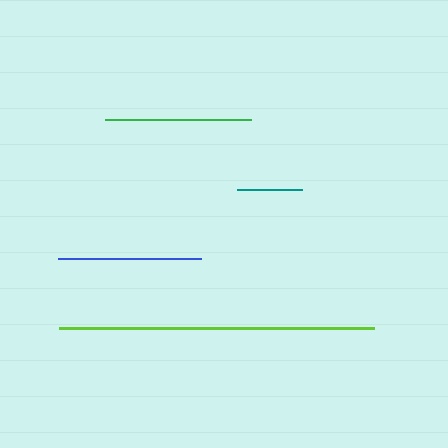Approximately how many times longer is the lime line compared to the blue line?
The lime line is approximately 2.2 times the length of the blue line.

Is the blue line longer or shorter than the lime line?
The lime line is longer than the blue line.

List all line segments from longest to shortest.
From longest to shortest: lime, green, blue, teal.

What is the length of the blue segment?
The blue segment is approximately 143 pixels long.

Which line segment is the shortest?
The teal line is the shortest at approximately 65 pixels.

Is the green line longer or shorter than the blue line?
The green line is longer than the blue line.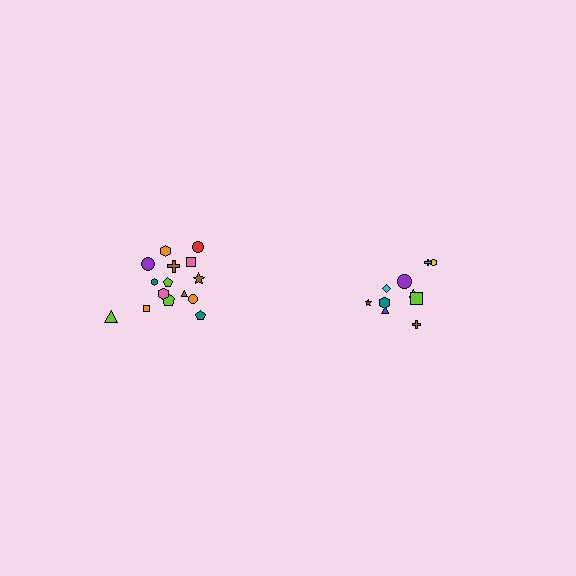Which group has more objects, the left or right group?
The left group.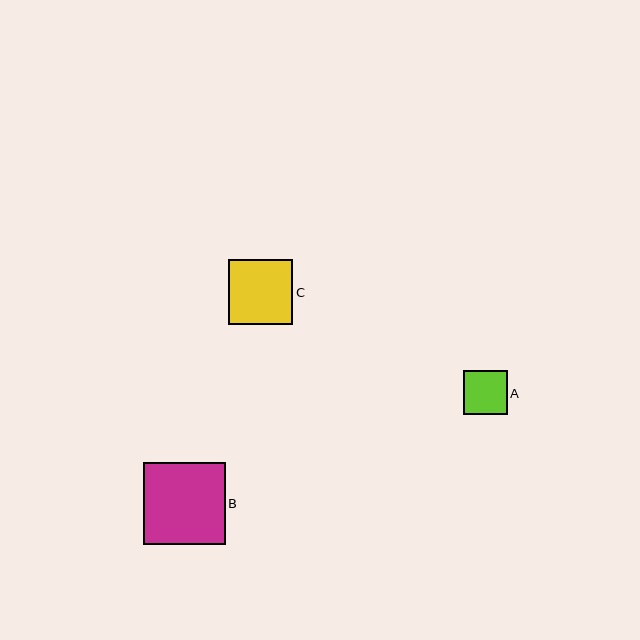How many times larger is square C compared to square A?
Square C is approximately 1.5 times the size of square A.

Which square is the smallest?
Square A is the smallest with a size of approximately 44 pixels.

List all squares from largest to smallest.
From largest to smallest: B, C, A.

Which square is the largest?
Square B is the largest with a size of approximately 81 pixels.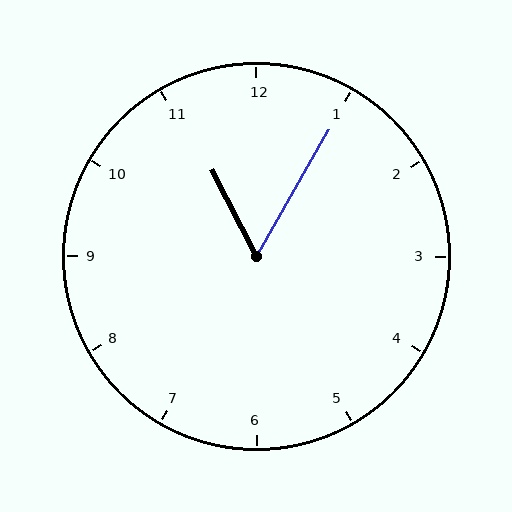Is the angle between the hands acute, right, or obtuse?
It is acute.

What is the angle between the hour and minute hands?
Approximately 58 degrees.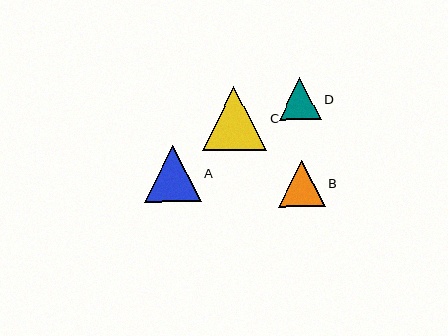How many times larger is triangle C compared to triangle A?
Triangle C is approximately 1.1 times the size of triangle A.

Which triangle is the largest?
Triangle C is the largest with a size of approximately 64 pixels.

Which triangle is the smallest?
Triangle D is the smallest with a size of approximately 43 pixels.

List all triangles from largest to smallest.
From largest to smallest: C, A, B, D.